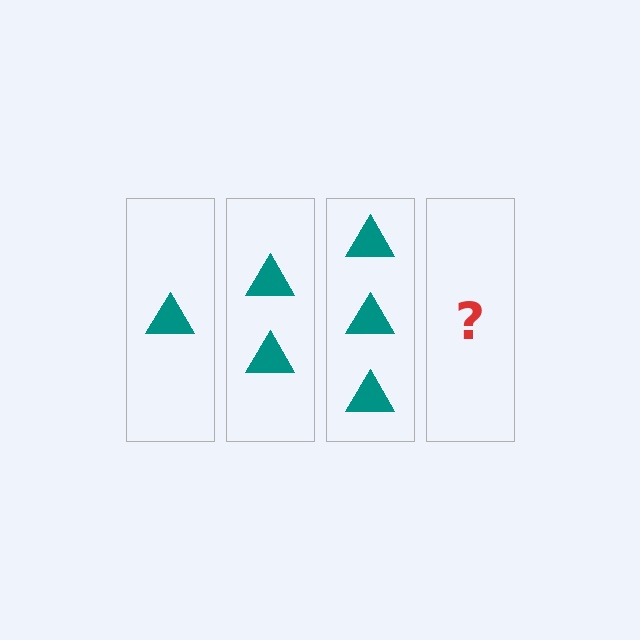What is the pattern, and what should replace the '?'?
The pattern is that each step adds one more triangle. The '?' should be 4 triangles.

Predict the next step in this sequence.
The next step is 4 triangles.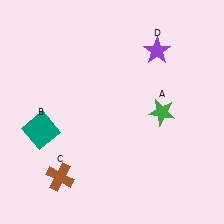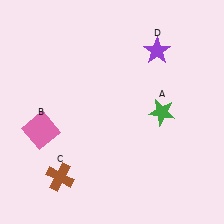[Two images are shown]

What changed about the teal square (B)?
In Image 1, B is teal. In Image 2, it changed to pink.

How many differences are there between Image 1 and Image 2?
There is 1 difference between the two images.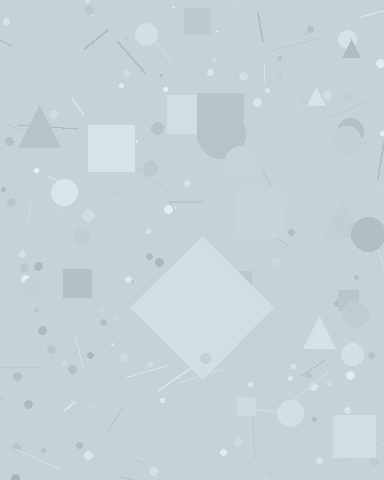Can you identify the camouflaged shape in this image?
The camouflaged shape is a diamond.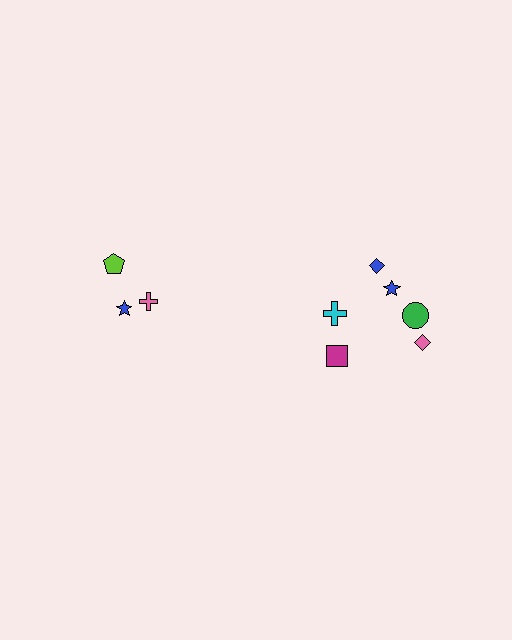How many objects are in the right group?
There are 6 objects.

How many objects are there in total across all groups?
There are 9 objects.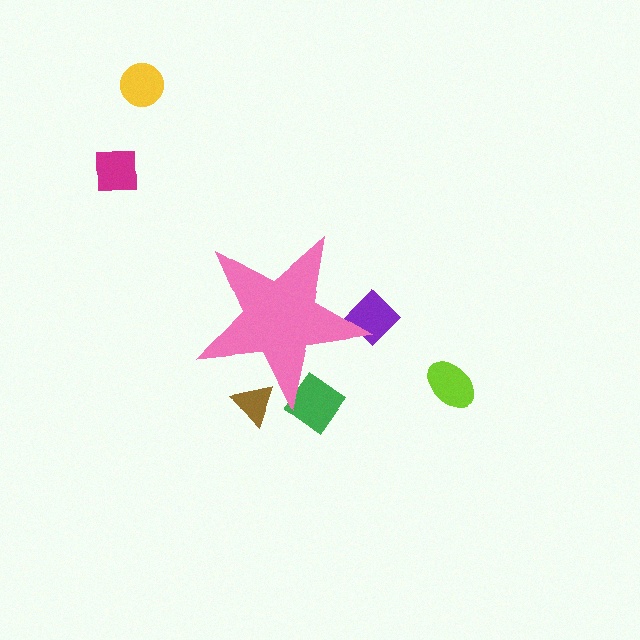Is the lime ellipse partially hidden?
No, the lime ellipse is fully visible.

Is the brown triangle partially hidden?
Yes, the brown triangle is partially hidden behind the pink star.